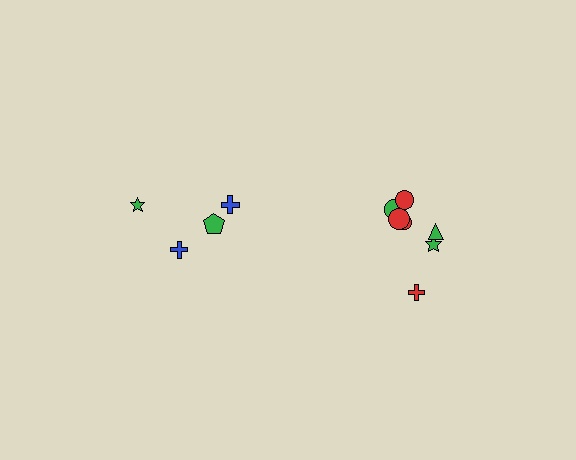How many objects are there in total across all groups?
There are 11 objects.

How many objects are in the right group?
There are 7 objects.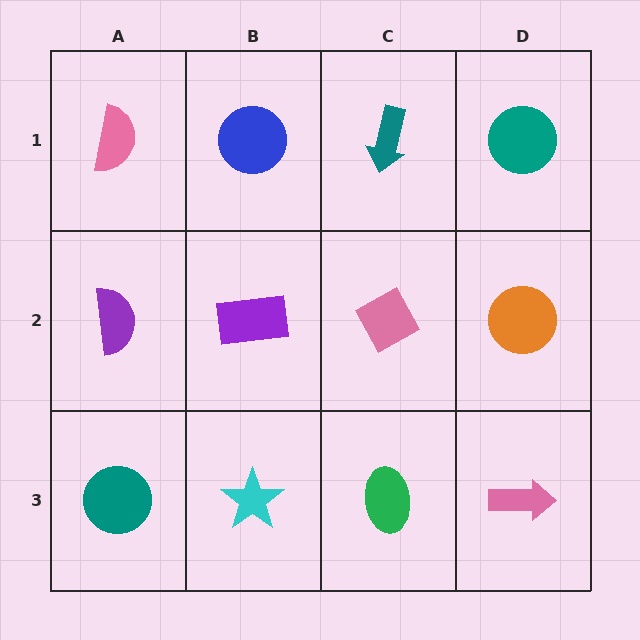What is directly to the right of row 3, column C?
A pink arrow.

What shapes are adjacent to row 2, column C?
A teal arrow (row 1, column C), a green ellipse (row 3, column C), a purple rectangle (row 2, column B), an orange circle (row 2, column D).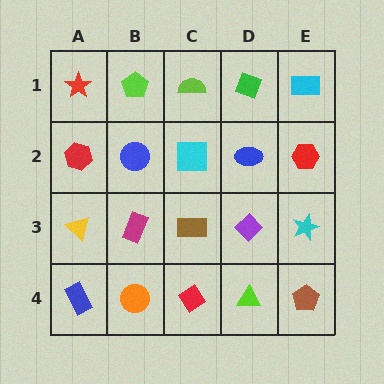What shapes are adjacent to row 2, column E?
A cyan rectangle (row 1, column E), a cyan star (row 3, column E), a blue ellipse (row 2, column D).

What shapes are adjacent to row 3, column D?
A blue ellipse (row 2, column D), a lime triangle (row 4, column D), a brown rectangle (row 3, column C), a cyan star (row 3, column E).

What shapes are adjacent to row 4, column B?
A magenta rectangle (row 3, column B), a blue rectangle (row 4, column A), a red diamond (row 4, column C).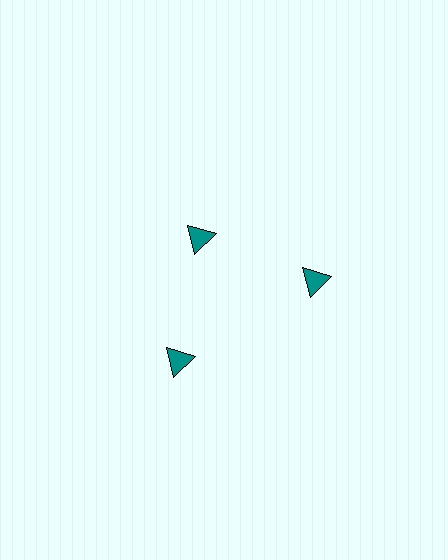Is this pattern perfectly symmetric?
No. The 3 teal triangles are arranged in a ring, but one element near the 11 o'clock position is pulled inward toward the center, breaking the 3-fold rotational symmetry.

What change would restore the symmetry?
The symmetry would be restored by moving it outward, back onto the ring so that all 3 triangles sit at equal angles and equal distance from the center.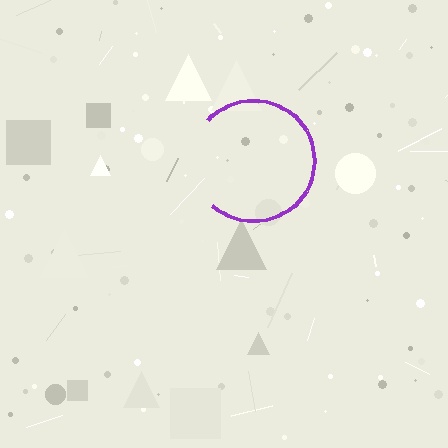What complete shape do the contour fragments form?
The contour fragments form a circle.